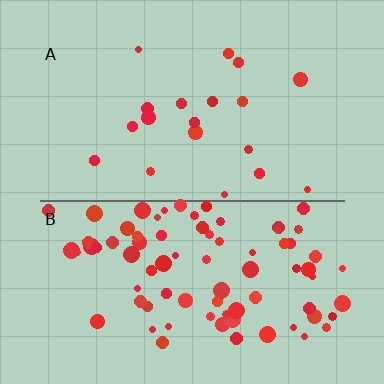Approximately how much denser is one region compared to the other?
Approximately 4.2× — region B over region A.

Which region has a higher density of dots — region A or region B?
B (the bottom).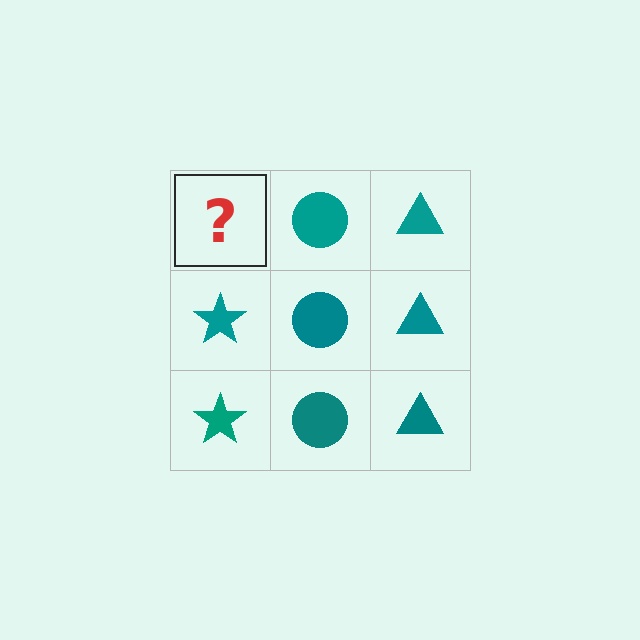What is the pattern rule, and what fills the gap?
The rule is that each column has a consistent shape. The gap should be filled with a teal star.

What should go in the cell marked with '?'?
The missing cell should contain a teal star.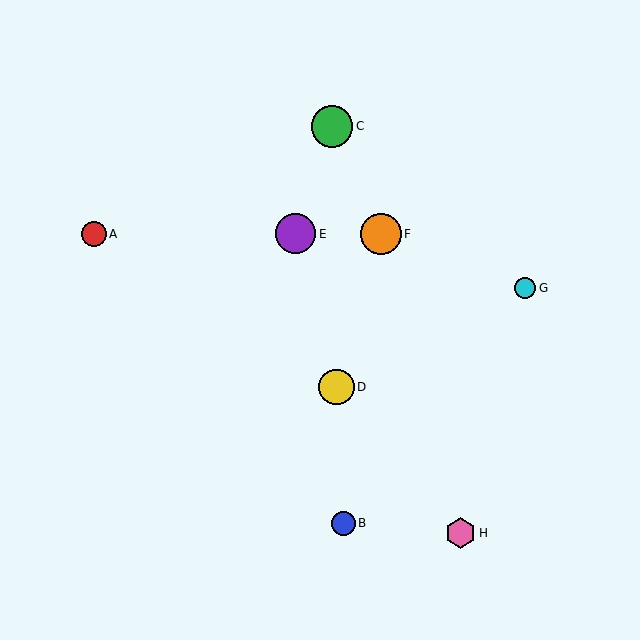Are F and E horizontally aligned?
Yes, both are at y≈234.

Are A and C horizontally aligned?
No, A is at y≈234 and C is at y≈126.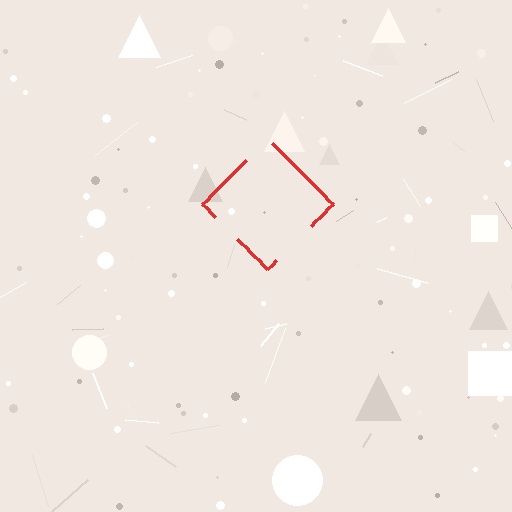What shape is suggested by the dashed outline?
The dashed outline suggests a diamond.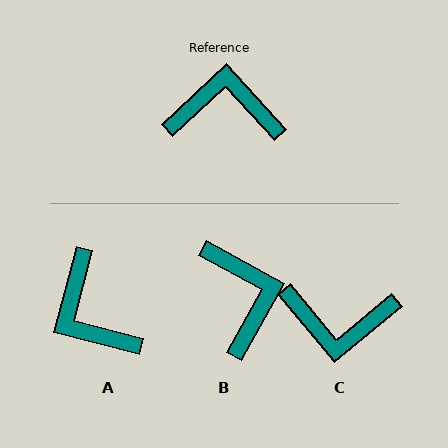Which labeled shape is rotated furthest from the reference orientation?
C, about 177 degrees away.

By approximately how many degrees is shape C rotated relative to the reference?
Approximately 177 degrees counter-clockwise.